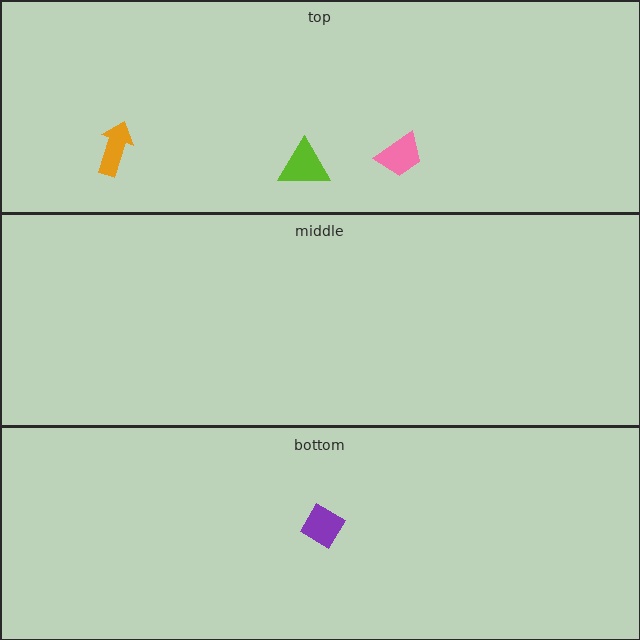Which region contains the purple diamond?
The bottom region.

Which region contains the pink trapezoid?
The top region.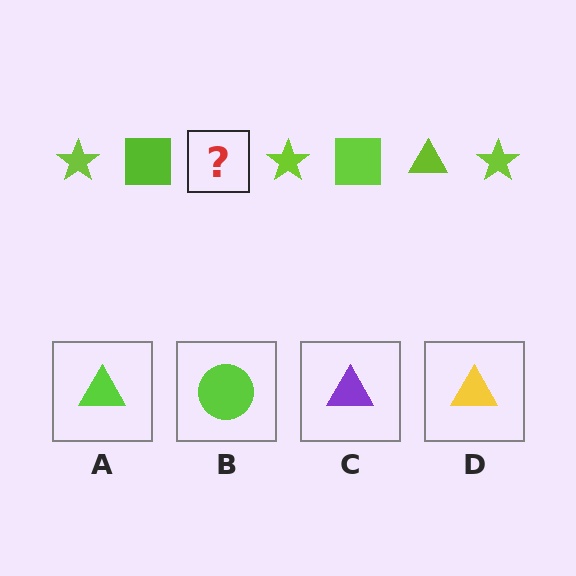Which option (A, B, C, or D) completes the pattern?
A.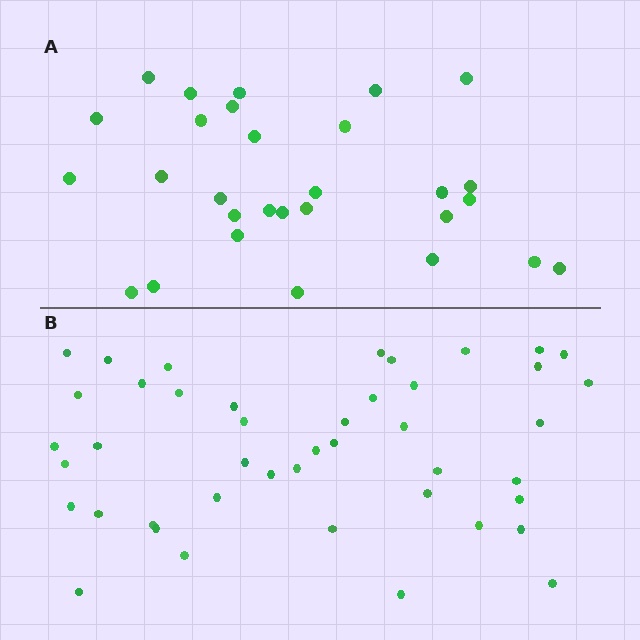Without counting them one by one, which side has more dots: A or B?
Region B (the bottom region) has more dots.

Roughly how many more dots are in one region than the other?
Region B has approximately 15 more dots than region A.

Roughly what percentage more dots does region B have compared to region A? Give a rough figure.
About 50% more.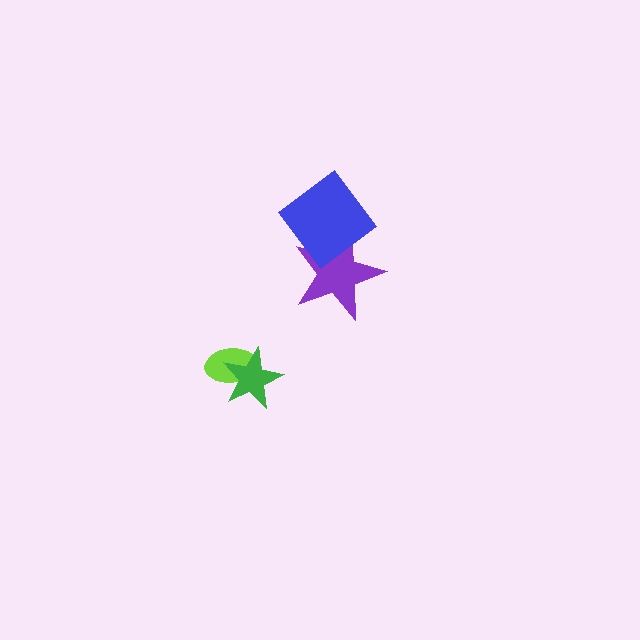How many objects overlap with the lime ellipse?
1 object overlaps with the lime ellipse.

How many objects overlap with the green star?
1 object overlaps with the green star.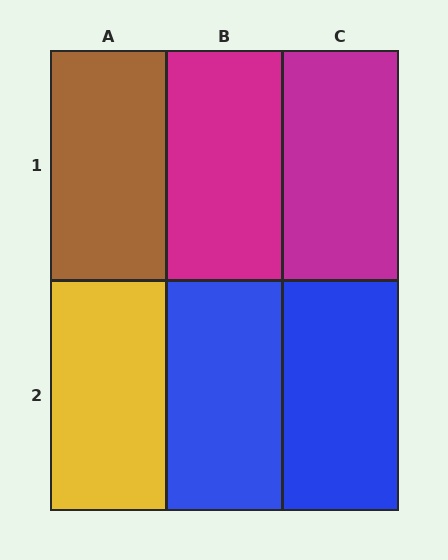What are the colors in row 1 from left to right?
Brown, magenta, magenta.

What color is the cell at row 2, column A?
Yellow.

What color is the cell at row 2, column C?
Blue.